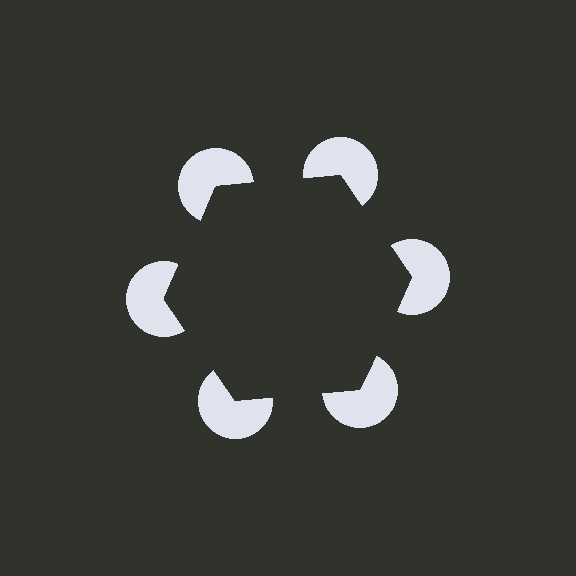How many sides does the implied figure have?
6 sides.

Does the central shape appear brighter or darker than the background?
It typically appears slightly darker than the background, even though no actual brightness change is drawn.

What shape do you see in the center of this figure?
An illusory hexagon — its edges are inferred from the aligned wedge cuts in the pac-man discs, not physically drawn.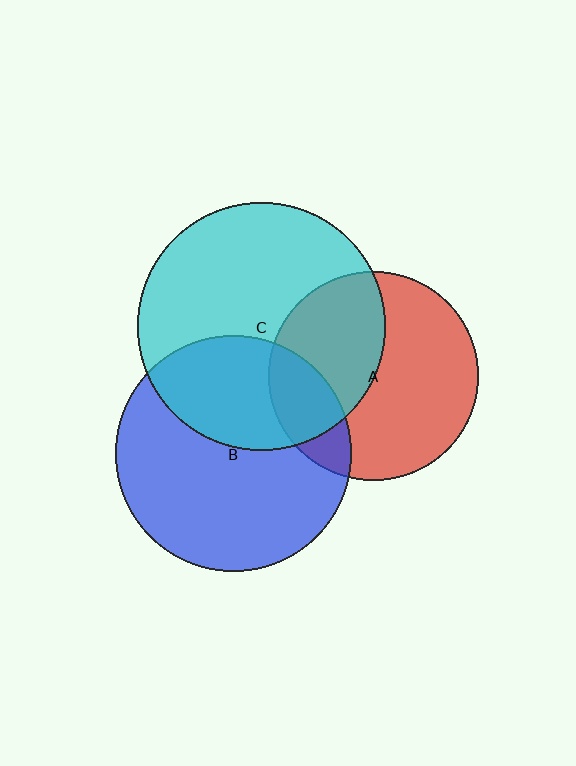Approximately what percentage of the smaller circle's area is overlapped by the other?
Approximately 40%.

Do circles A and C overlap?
Yes.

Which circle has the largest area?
Circle C (cyan).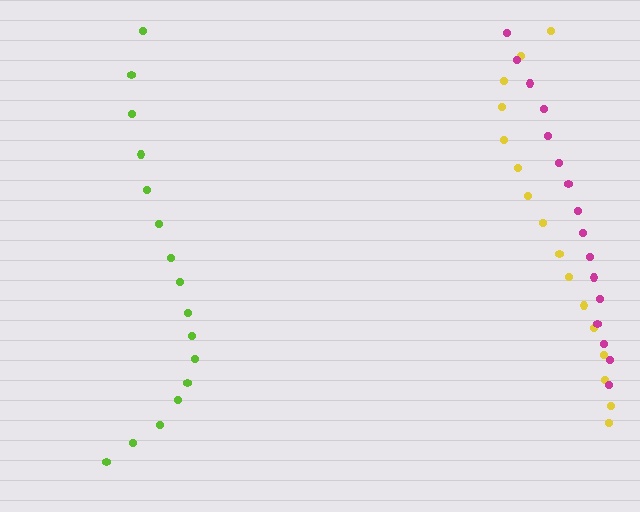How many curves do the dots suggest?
There are 3 distinct paths.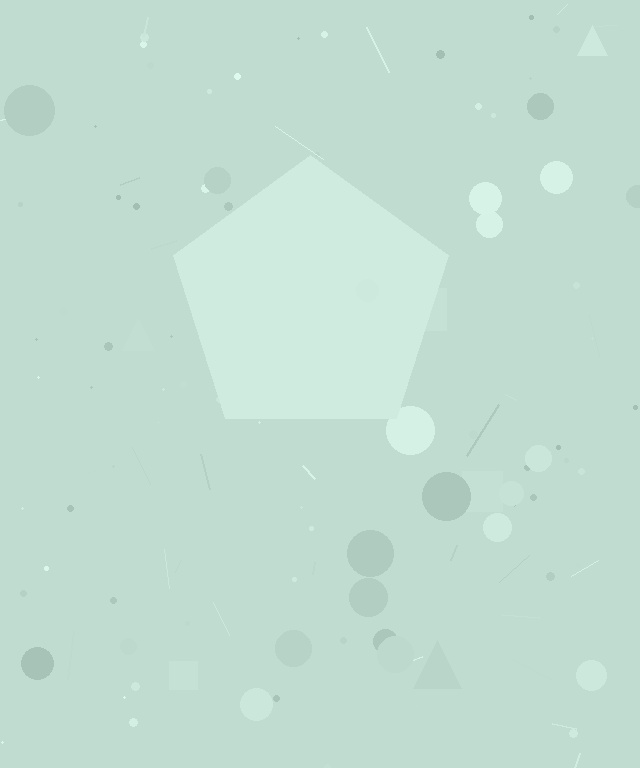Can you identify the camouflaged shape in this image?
The camouflaged shape is a pentagon.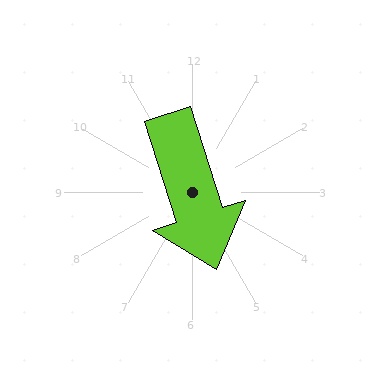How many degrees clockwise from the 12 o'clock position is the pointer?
Approximately 162 degrees.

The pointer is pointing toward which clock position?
Roughly 5 o'clock.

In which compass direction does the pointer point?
South.